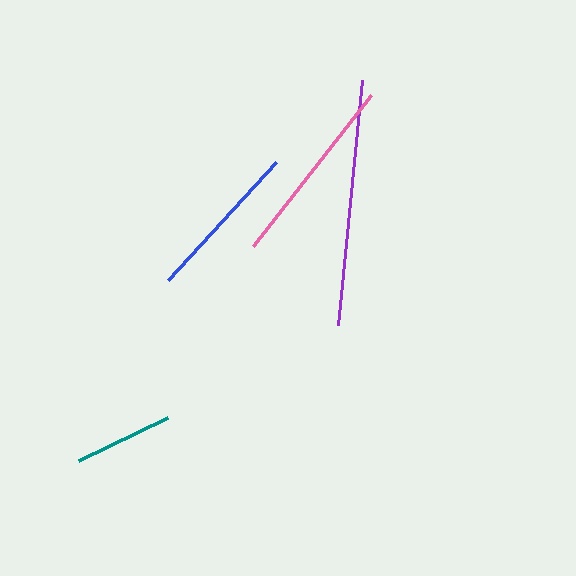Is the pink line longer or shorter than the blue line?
The pink line is longer than the blue line.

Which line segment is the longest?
The purple line is the longest at approximately 247 pixels.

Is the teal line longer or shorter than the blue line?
The blue line is longer than the teal line.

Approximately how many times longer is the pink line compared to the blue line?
The pink line is approximately 1.2 times the length of the blue line.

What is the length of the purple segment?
The purple segment is approximately 247 pixels long.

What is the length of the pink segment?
The pink segment is approximately 192 pixels long.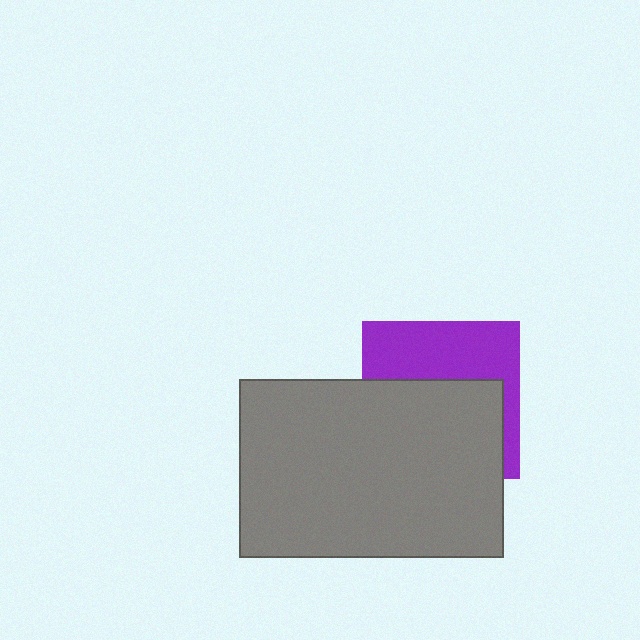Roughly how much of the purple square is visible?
A small part of it is visible (roughly 43%).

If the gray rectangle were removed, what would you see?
You would see the complete purple square.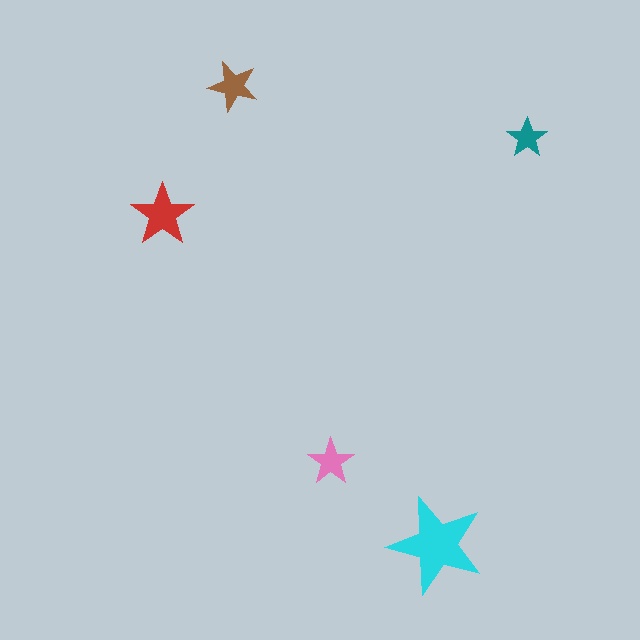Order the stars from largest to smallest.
the cyan one, the red one, the brown one, the pink one, the teal one.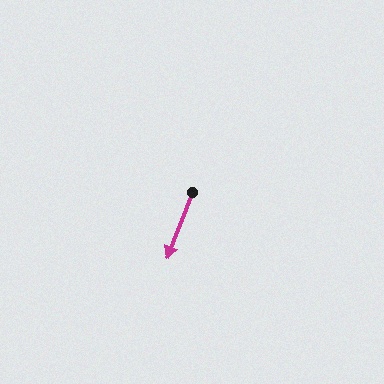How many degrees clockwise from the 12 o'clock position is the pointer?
Approximately 201 degrees.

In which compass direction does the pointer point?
South.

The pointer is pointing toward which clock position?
Roughly 7 o'clock.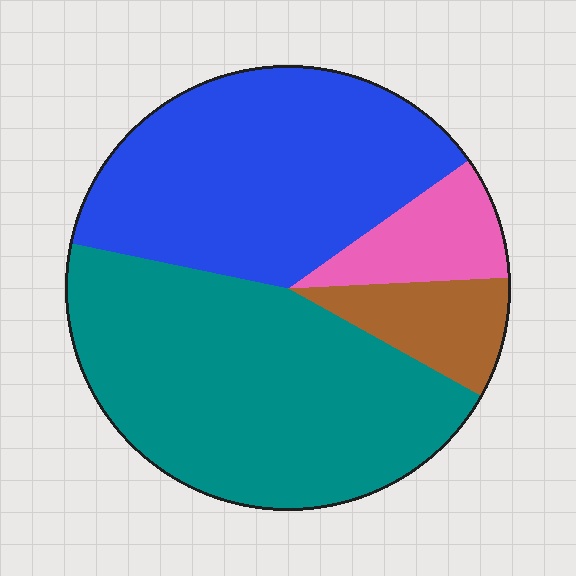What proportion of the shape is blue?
Blue covers about 35% of the shape.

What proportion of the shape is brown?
Brown takes up about one tenth (1/10) of the shape.